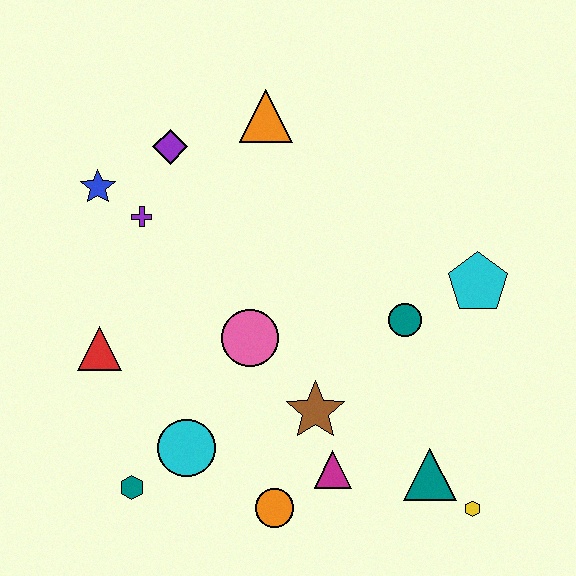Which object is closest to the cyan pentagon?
The teal circle is closest to the cyan pentagon.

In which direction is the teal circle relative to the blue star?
The teal circle is to the right of the blue star.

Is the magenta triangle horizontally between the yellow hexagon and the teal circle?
No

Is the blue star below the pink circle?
No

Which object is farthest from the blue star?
The yellow hexagon is farthest from the blue star.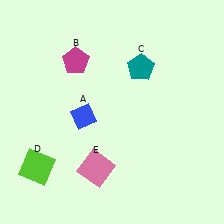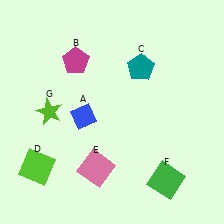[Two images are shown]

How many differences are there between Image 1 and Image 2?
There are 2 differences between the two images.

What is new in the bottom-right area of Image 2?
A green square (F) was added in the bottom-right area of Image 2.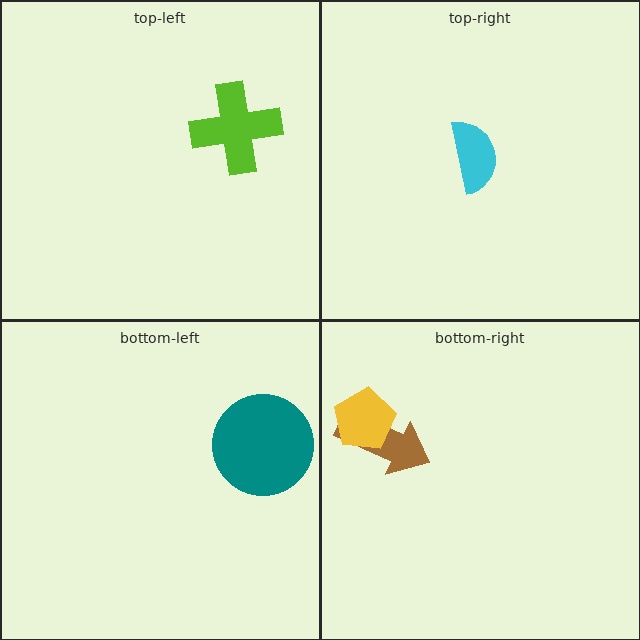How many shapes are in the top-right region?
1.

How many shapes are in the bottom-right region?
2.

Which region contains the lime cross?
The top-left region.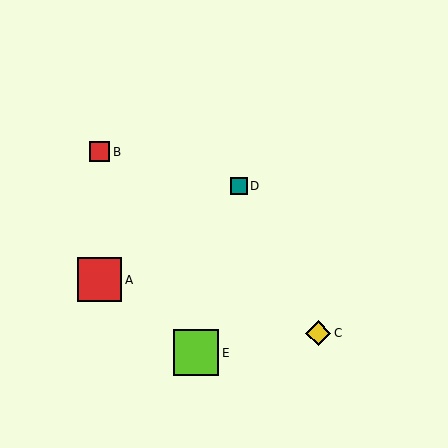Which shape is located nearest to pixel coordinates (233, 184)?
The teal square (labeled D) at (239, 186) is nearest to that location.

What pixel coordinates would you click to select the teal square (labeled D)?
Click at (239, 186) to select the teal square D.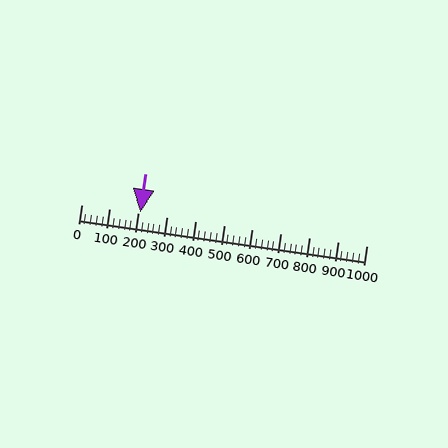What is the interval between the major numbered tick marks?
The major tick marks are spaced 100 units apart.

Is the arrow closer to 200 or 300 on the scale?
The arrow is closer to 200.